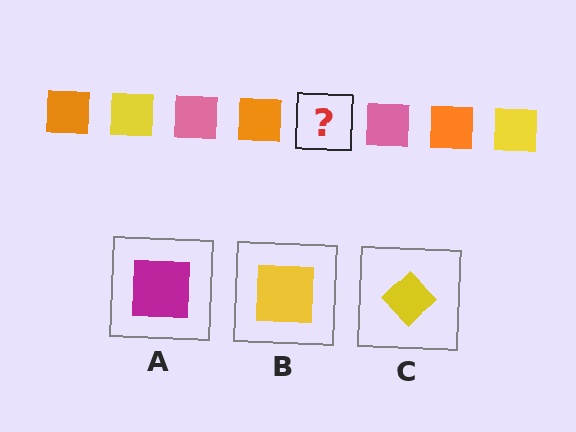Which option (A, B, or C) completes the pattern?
B.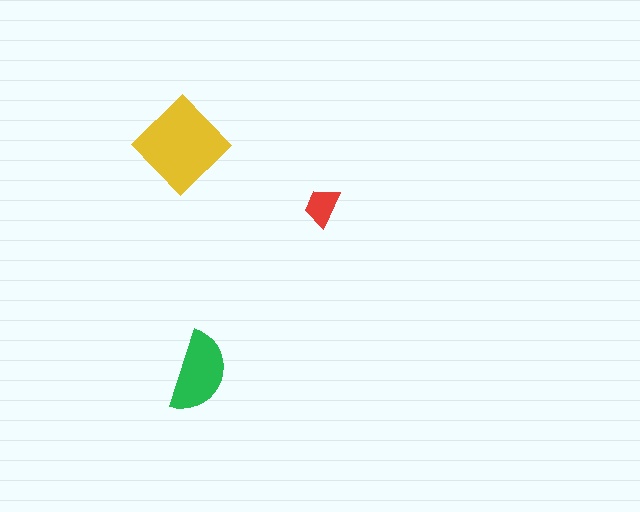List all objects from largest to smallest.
The yellow diamond, the green semicircle, the red trapezoid.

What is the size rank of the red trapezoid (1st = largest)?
3rd.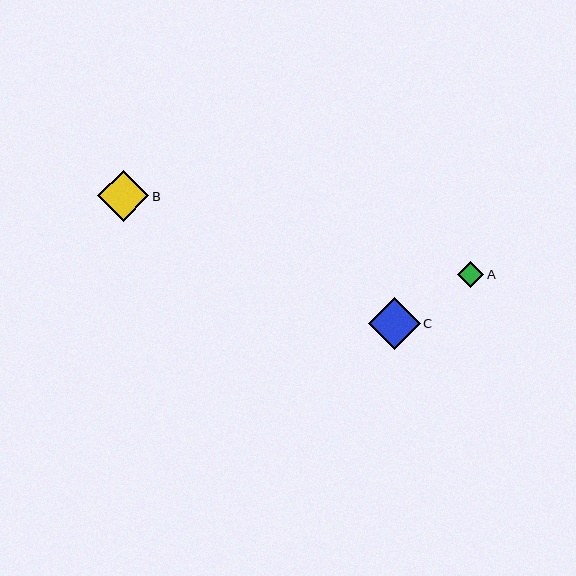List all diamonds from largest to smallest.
From largest to smallest: C, B, A.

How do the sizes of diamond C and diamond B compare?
Diamond C and diamond B are approximately the same size.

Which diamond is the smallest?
Diamond A is the smallest with a size of approximately 26 pixels.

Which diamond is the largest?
Diamond C is the largest with a size of approximately 52 pixels.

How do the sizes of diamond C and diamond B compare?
Diamond C and diamond B are approximately the same size.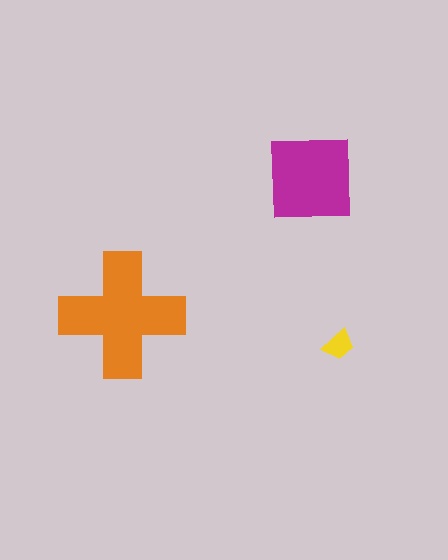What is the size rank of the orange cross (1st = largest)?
1st.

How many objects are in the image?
There are 3 objects in the image.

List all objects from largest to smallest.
The orange cross, the magenta square, the yellow trapezoid.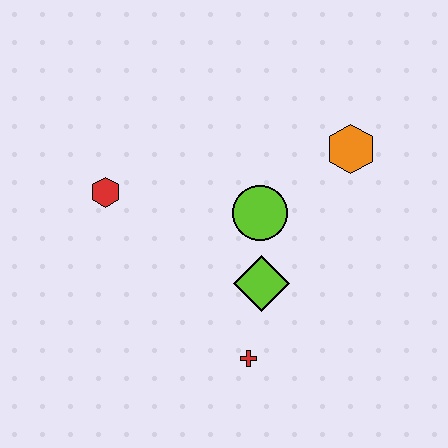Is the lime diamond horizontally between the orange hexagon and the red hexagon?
Yes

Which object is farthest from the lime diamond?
The red hexagon is farthest from the lime diamond.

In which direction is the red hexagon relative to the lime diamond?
The red hexagon is to the left of the lime diamond.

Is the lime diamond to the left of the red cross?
No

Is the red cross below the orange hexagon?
Yes